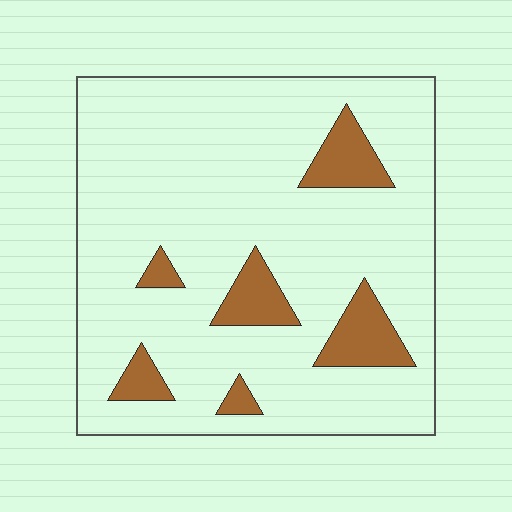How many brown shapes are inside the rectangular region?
6.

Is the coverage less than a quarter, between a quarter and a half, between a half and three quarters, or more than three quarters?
Less than a quarter.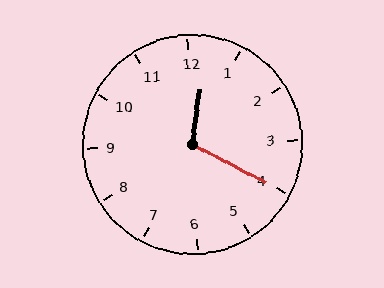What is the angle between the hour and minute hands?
Approximately 110 degrees.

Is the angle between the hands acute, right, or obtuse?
It is obtuse.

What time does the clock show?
12:20.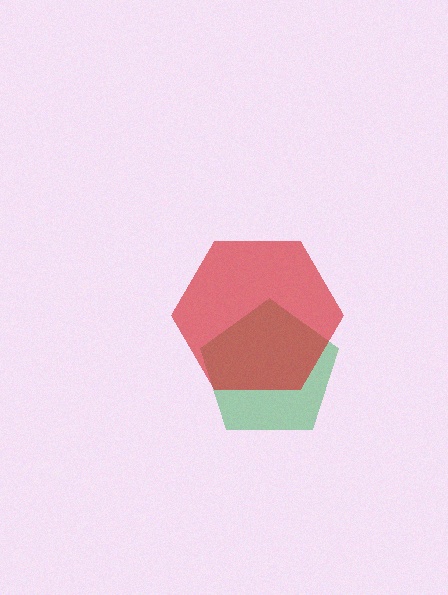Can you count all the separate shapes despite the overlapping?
Yes, there are 2 separate shapes.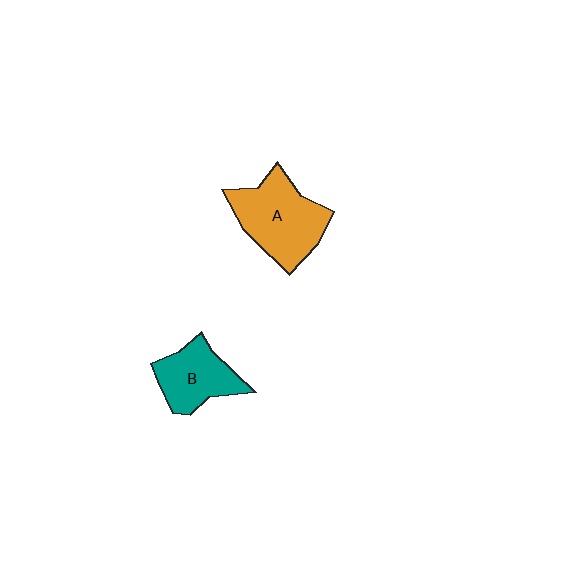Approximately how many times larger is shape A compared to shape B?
Approximately 1.4 times.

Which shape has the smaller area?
Shape B (teal).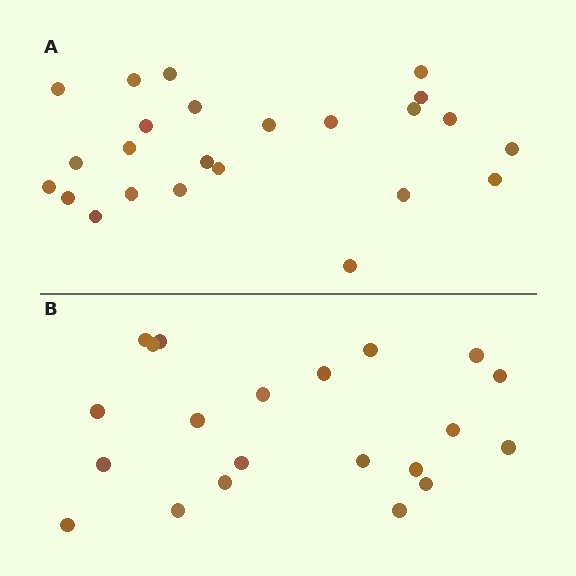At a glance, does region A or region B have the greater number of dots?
Region A (the top region) has more dots.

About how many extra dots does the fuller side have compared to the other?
Region A has just a few more — roughly 2 or 3 more dots than region B.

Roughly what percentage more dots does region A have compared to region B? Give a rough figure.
About 15% more.